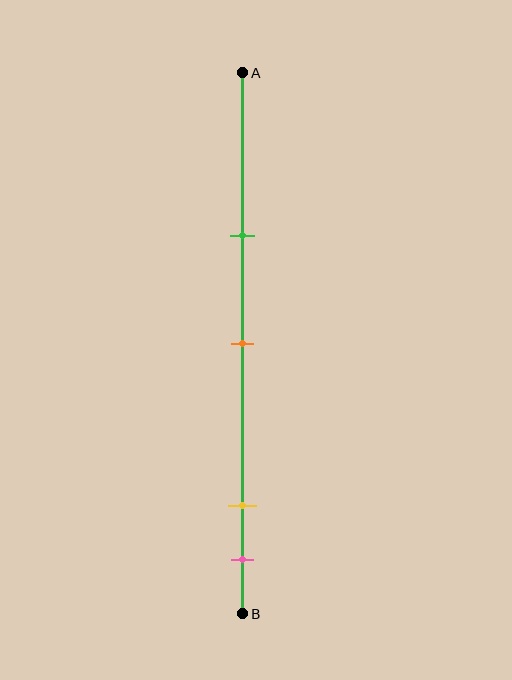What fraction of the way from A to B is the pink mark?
The pink mark is approximately 90% (0.9) of the way from A to B.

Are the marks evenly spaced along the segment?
No, the marks are not evenly spaced.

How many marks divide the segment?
There are 4 marks dividing the segment.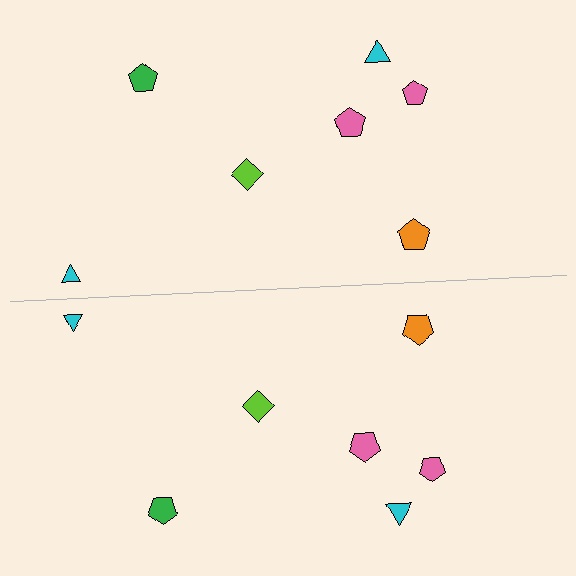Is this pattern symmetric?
Yes, this pattern has bilateral (reflection) symmetry.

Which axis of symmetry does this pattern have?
The pattern has a horizontal axis of symmetry running through the center of the image.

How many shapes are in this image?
There are 14 shapes in this image.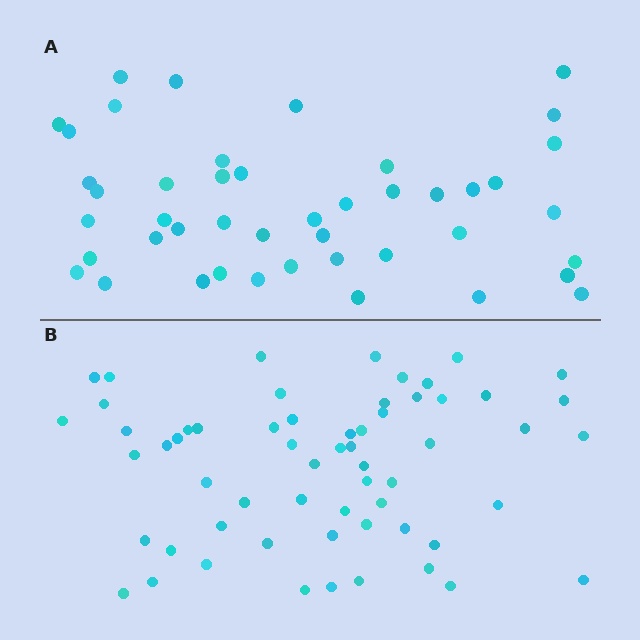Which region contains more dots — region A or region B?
Region B (the bottom region) has more dots.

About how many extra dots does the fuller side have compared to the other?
Region B has approximately 15 more dots than region A.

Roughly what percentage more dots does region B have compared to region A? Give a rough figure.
About 35% more.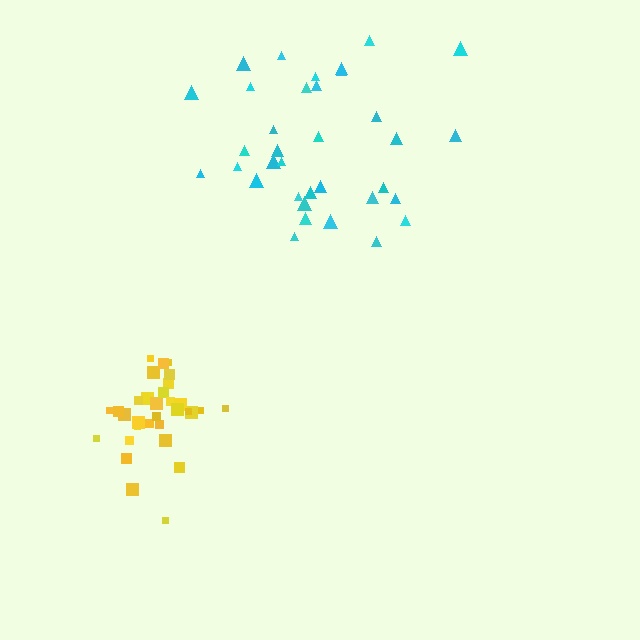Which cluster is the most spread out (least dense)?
Cyan.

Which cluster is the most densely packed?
Yellow.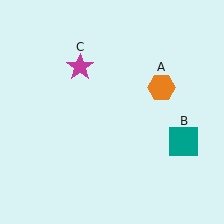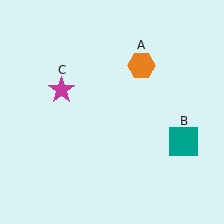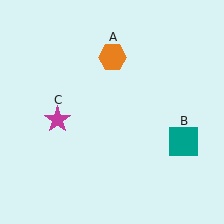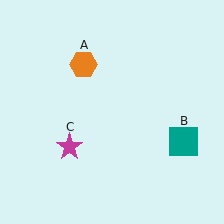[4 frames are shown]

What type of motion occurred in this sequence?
The orange hexagon (object A), magenta star (object C) rotated counterclockwise around the center of the scene.